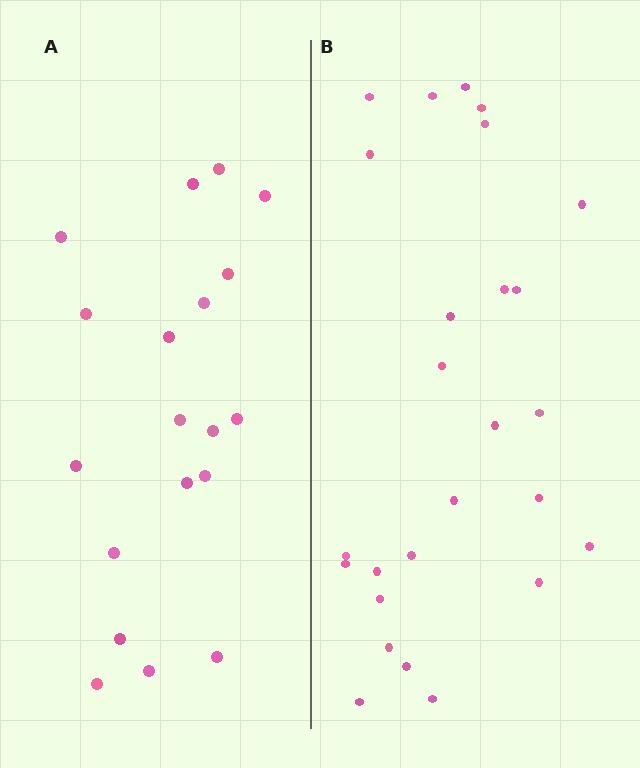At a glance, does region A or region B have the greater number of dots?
Region B (the right region) has more dots.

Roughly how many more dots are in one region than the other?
Region B has roughly 8 or so more dots than region A.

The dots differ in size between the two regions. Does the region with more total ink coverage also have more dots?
No. Region A has more total ink coverage because its dots are larger, but region B actually contains more individual dots. Total area can be misleading — the number of items is what matters here.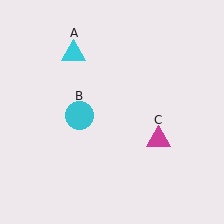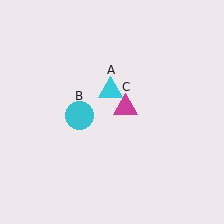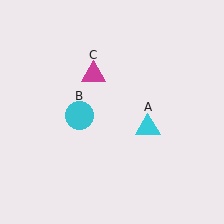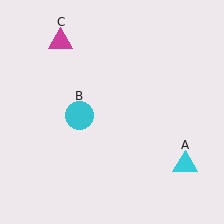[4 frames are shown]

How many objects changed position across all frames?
2 objects changed position: cyan triangle (object A), magenta triangle (object C).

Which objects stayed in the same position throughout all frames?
Cyan circle (object B) remained stationary.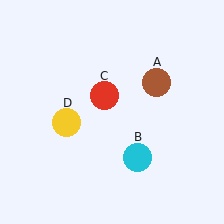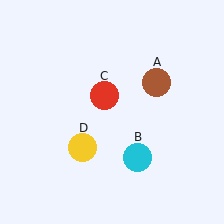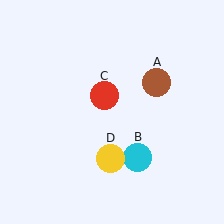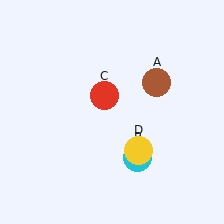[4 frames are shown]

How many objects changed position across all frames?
1 object changed position: yellow circle (object D).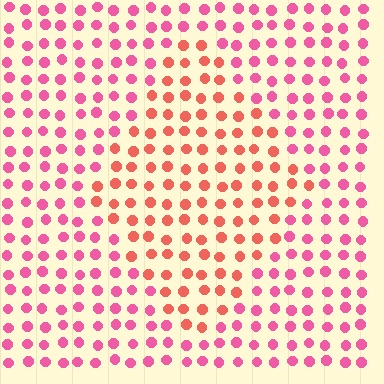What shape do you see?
I see a diamond.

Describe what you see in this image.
The image is filled with small pink elements in a uniform arrangement. A diamond-shaped region is visible where the elements are tinted to a slightly different hue, forming a subtle color boundary.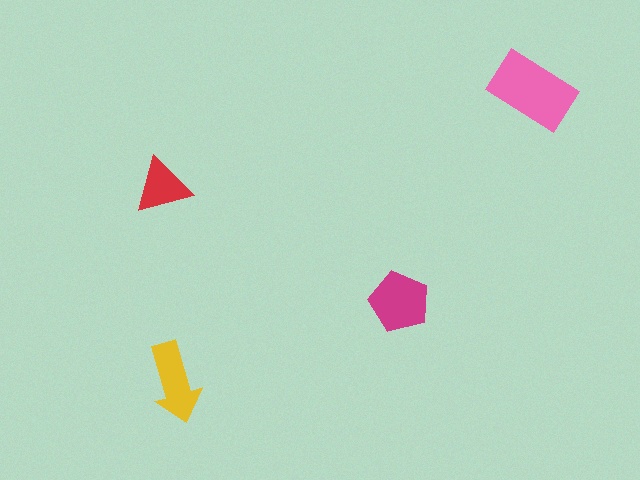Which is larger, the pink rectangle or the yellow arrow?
The pink rectangle.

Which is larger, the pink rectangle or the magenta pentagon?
The pink rectangle.